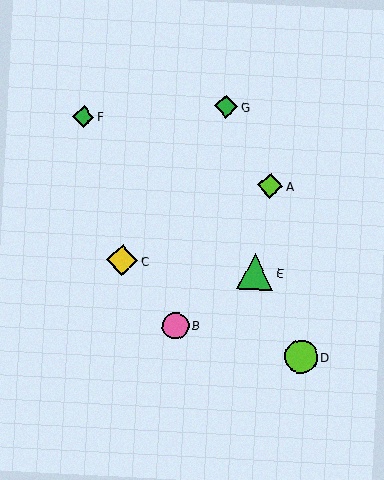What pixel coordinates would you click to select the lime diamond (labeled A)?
Click at (270, 186) to select the lime diamond A.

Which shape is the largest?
The green triangle (labeled E) is the largest.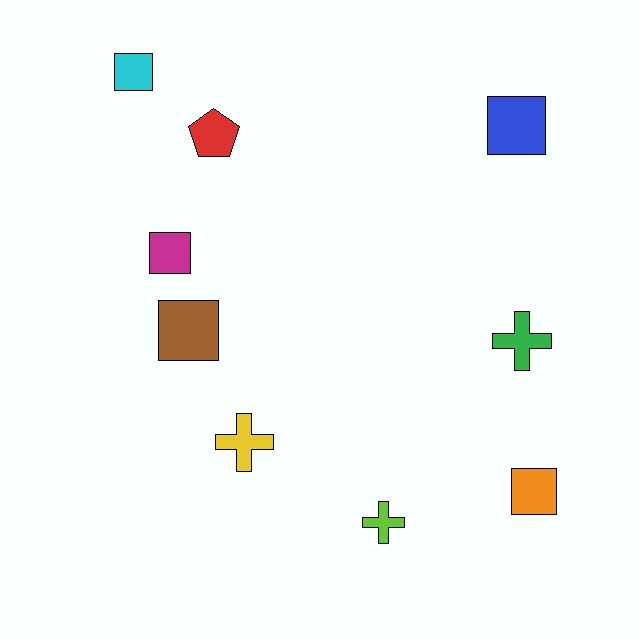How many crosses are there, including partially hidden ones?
There are 3 crosses.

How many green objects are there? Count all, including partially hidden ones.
There is 1 green object.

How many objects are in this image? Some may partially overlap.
There are 9 objects.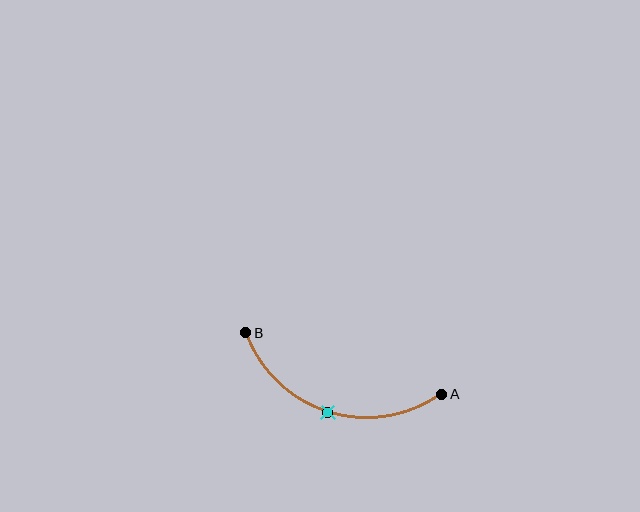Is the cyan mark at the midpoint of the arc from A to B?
Yes. The cyan mark lies on the arc at equal arc-length from both A and B — it is the arc midpoint.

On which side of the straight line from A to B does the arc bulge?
The arc bulges below the straight line connecting A and B.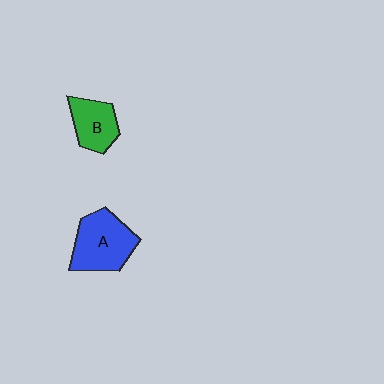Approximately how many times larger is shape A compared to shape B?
Approximately 1.5 times.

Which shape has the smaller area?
Shape B (green).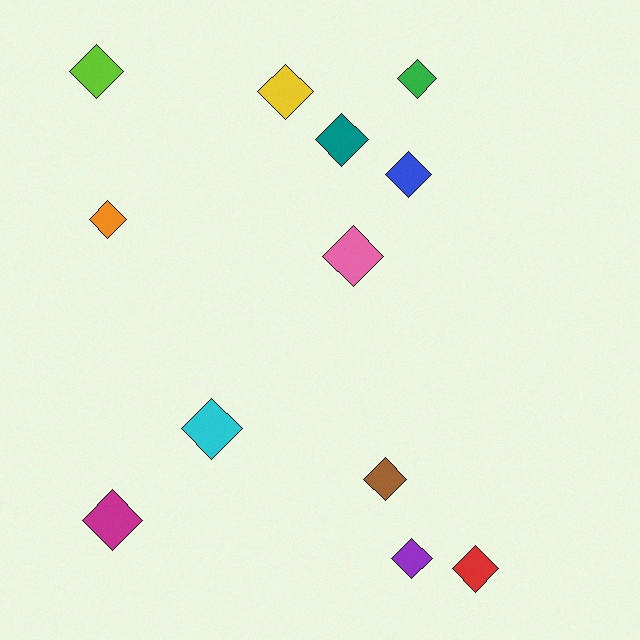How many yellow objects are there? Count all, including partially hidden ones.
There is 1 yellow object.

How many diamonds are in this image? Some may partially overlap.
There are 12 diamonds.